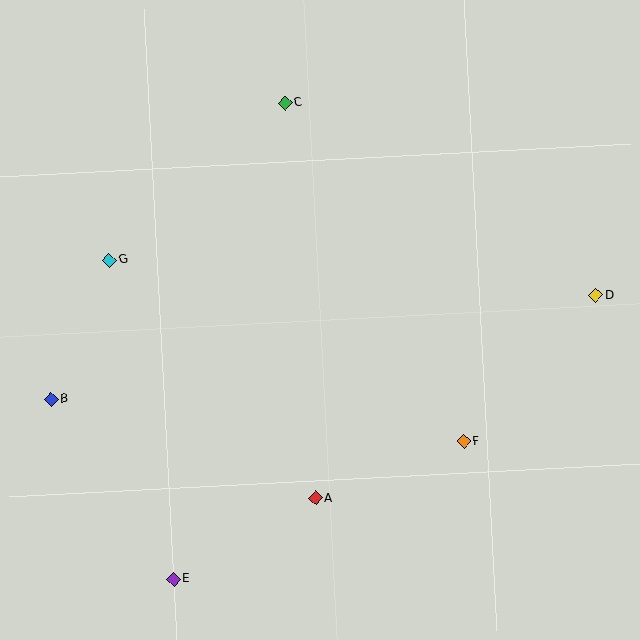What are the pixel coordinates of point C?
Point C is at (285, 103).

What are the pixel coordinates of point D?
Point D is at (596, 295).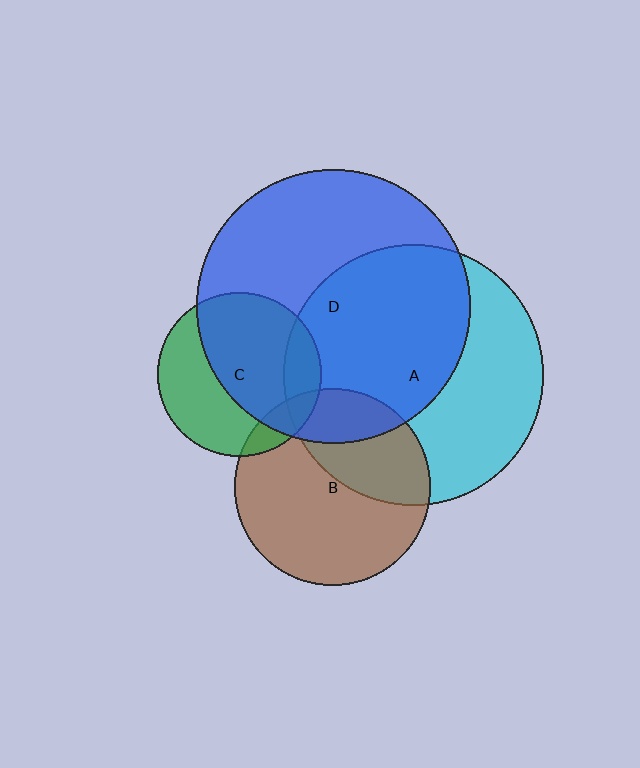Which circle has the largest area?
Circle D (blue).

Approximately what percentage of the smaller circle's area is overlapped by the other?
Approximately 15%.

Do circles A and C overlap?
Yes.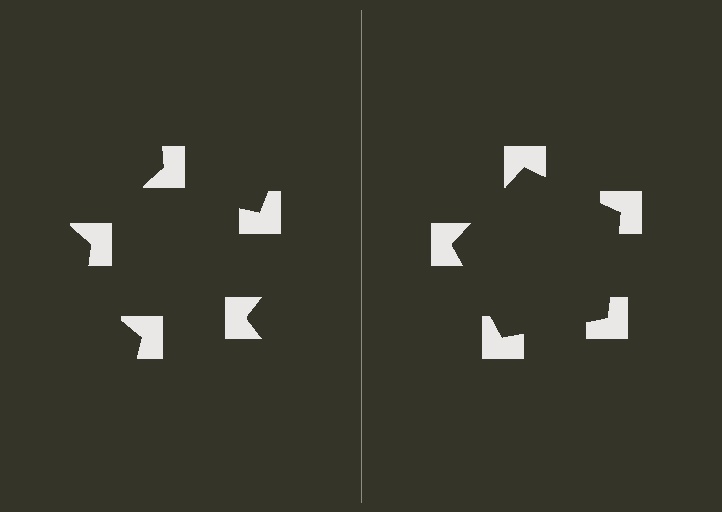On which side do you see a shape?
An illusory pentagon appears on the right side. On the left side the wedge cuts are rotated, so no coherent shape forms.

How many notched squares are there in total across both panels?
10 — 5 on each side.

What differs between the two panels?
The notched squares are positioned identically on both sides; only the wedge orientations differ. On the right they align to a pentagon; on the left they are misaligned.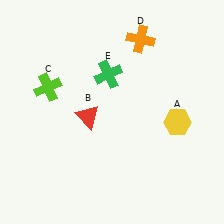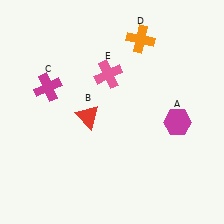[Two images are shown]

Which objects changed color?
A changed from yellow to magenta. C changed from lime to magenta. E changed from green to pink.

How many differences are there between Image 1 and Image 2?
There are 3 differences between the two images.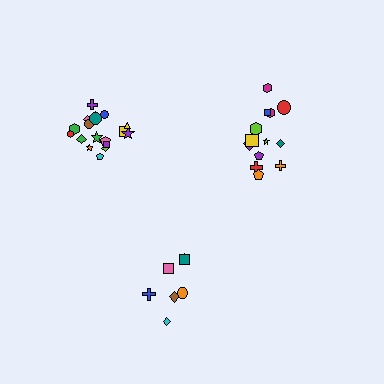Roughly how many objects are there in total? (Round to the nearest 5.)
Roughly 40 objects in total.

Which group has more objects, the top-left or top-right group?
The top-left group.